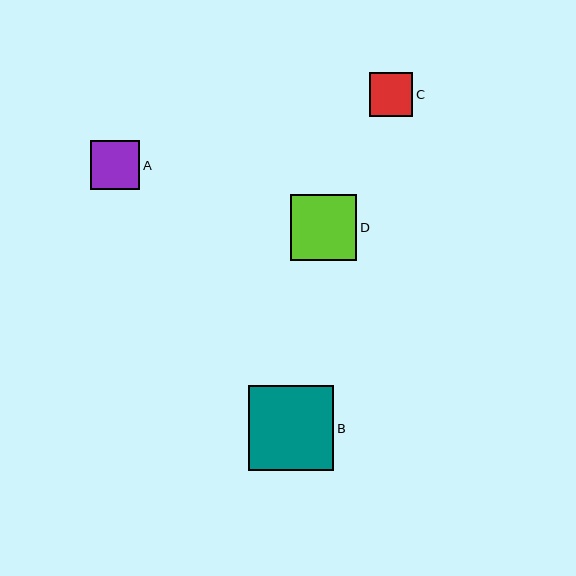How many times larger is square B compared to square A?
Square B is approximately 1.7 times the size of square A.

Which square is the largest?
Square B is the largest with a size of approximately 85 pixels.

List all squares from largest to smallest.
From largest to smallest: B, D, A, C.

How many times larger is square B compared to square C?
Square B is approximately 1.9 times the size of square C.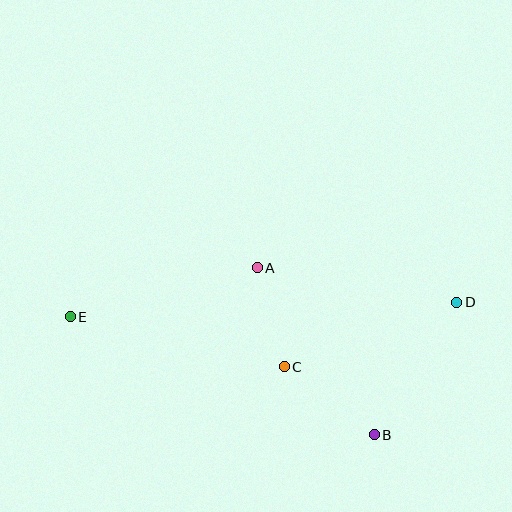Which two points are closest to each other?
Points A and C are closest to each other.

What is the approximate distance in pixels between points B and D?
The distance between B and D is approximately 156 pixels.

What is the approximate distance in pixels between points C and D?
The distance between C and D is approximately 184 pixels.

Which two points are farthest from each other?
Points D and E are farthest from each other.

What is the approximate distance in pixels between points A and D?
The distance between A and D is approximately 202 pixels.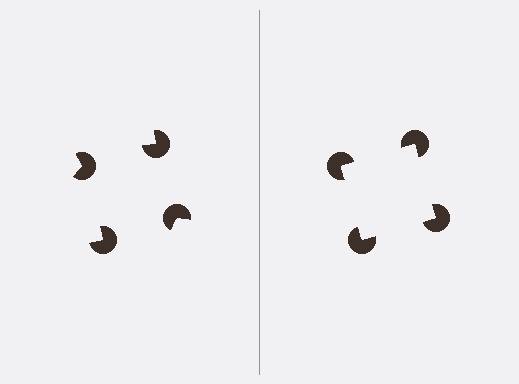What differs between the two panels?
The pac-man discs are positioned identically on both sides; only the wedge orientations differ. On the right they align to a square; on the left they are misaligned.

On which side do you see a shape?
An illusory square appears on the right side. On the left side the wedge cuts are rotated, so no coherent shape forms.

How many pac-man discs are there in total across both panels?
8 — 4 on each side.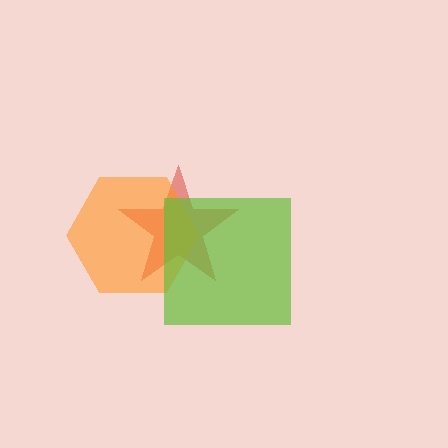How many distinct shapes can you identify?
There are 3 distinct shapes: a red star, an orange hexagon, a lime square.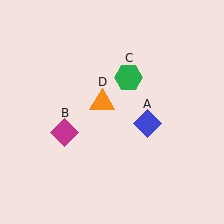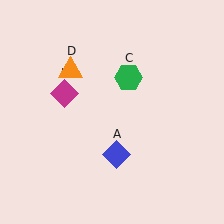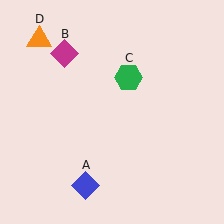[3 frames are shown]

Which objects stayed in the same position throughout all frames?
Green hexagon (object C) remained stationary.